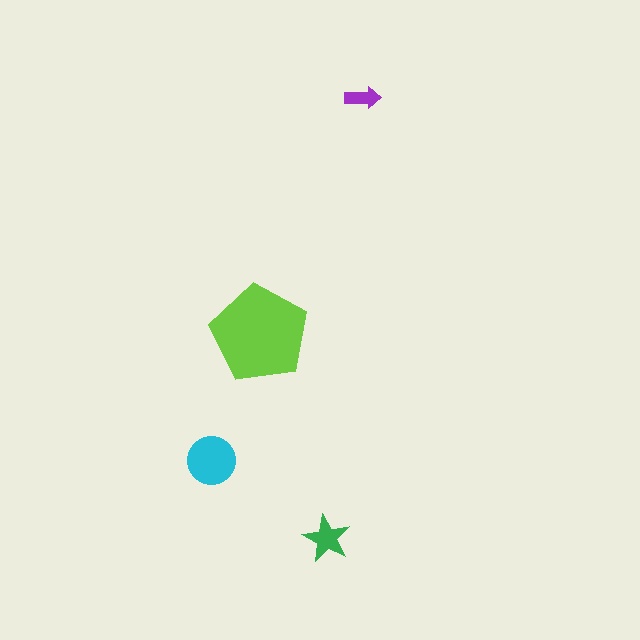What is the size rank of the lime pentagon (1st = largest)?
1st.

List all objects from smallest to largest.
The purple arrow, the green star, the cyan circle, the lime pentagon.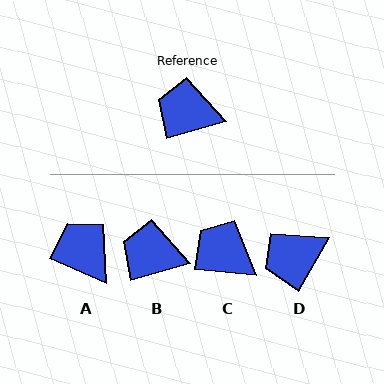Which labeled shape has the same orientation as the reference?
B.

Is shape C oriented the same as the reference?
No, it is off by about 21 degrees.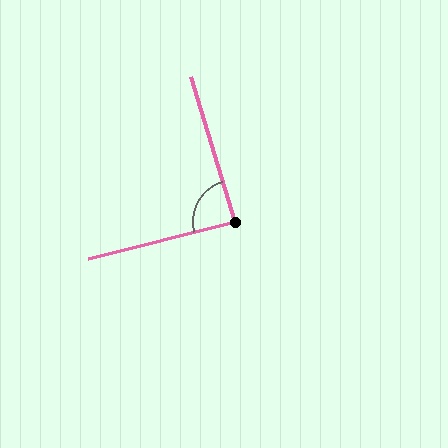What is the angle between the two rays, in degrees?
Approximately 88 degrees.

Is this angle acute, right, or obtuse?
It is approximately a right angle.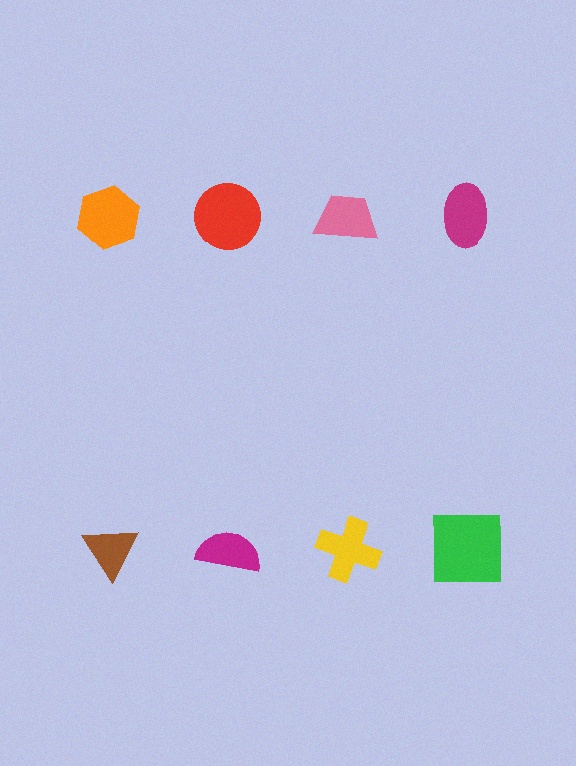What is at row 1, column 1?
An orange hexagon.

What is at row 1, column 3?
A pink trapezoid.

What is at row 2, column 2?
A magenta semicircle.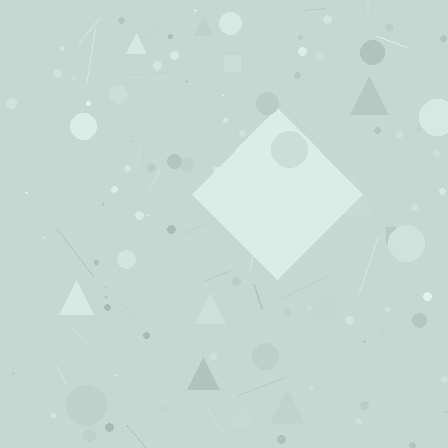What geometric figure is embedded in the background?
A diamond is embedded in the background.